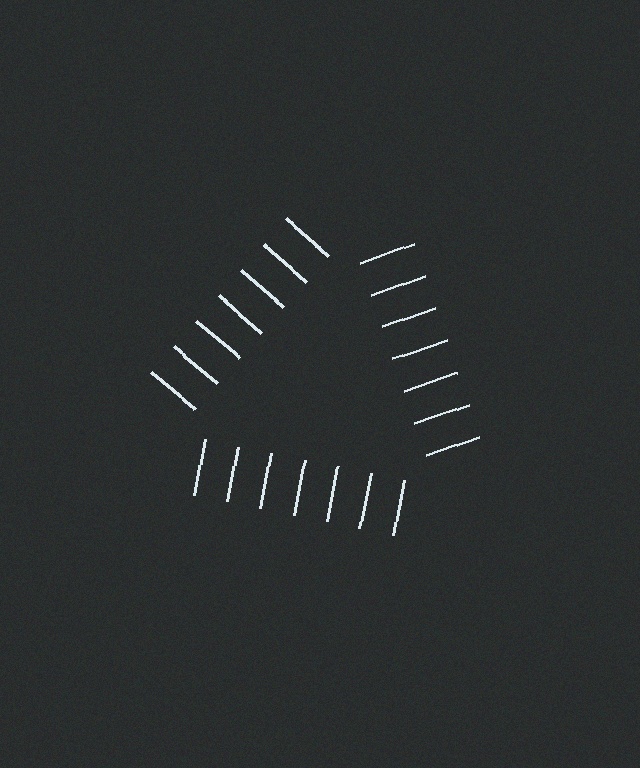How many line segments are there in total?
21 — 7 along each of the 3 edges.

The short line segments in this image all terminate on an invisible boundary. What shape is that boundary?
An illusory triangle — the line segments terminate on its edges but no continuous stroke is drawn.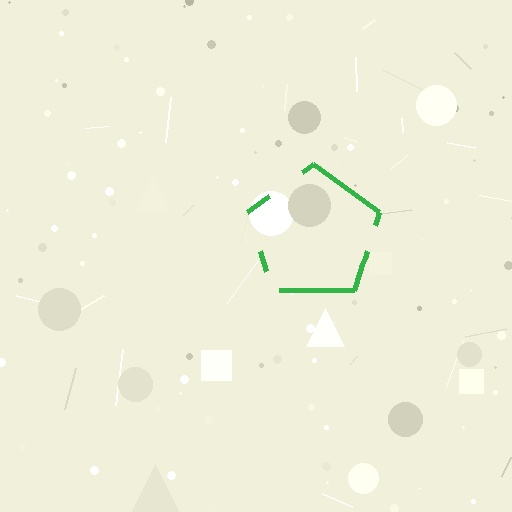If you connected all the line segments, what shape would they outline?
They would outline a pentagon.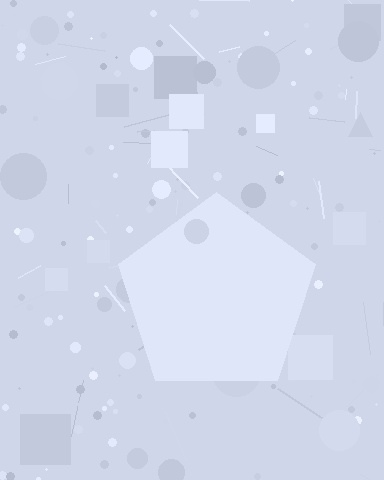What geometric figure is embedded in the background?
A pentagon is embedded in the background.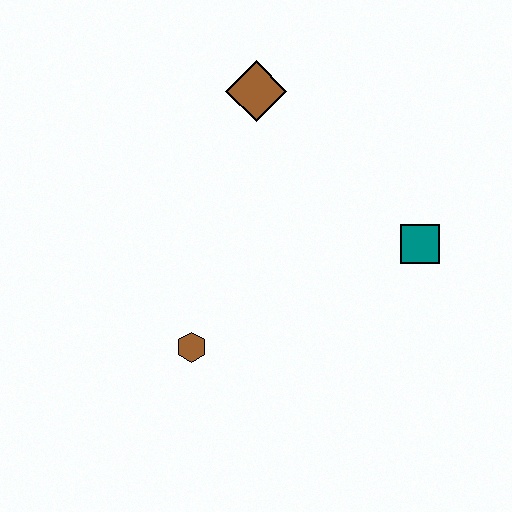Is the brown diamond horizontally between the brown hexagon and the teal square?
Yes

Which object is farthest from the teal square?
The brown hexagon is farthest from the teal square.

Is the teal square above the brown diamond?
No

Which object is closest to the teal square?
The brown diamond is closest to the teal square.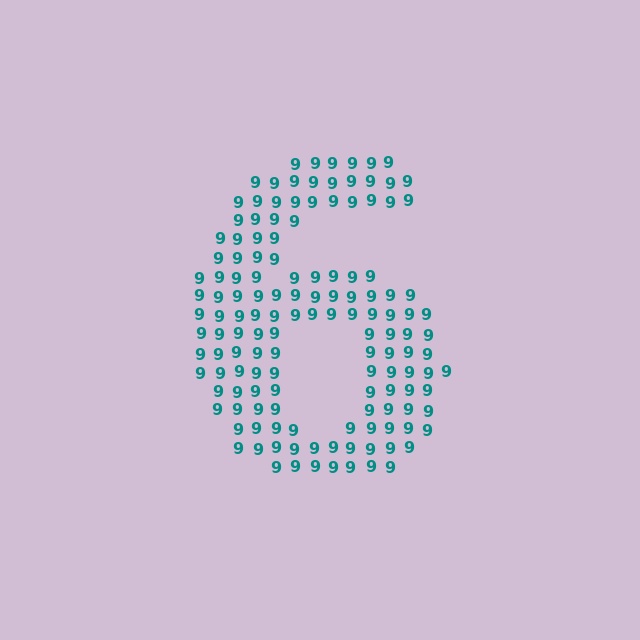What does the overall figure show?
The overall figure shows the digit 6.